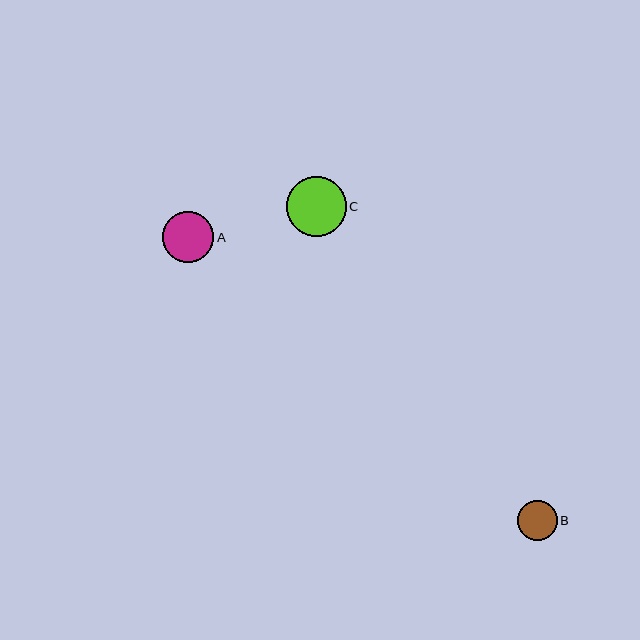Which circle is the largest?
Circle C is the largest with a size of approximately 60 pixels.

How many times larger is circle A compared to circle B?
Circle A is approximately 1.3 times the size of circle B.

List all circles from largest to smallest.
From largest to smallest: C, A, B.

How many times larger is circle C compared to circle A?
Circle C is approximately 1.2 times the size of circle A.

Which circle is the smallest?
Circle B is the smallest with a size of approximately 40 pixels.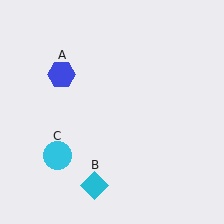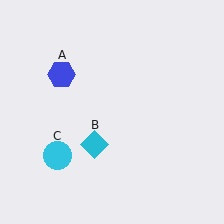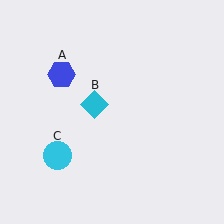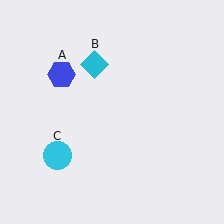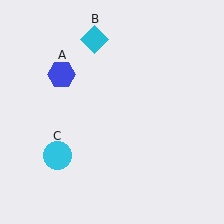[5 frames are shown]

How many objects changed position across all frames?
1 object changed position: cyan diamond (object B).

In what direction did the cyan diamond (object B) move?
The cyan diamond (object B) moved up.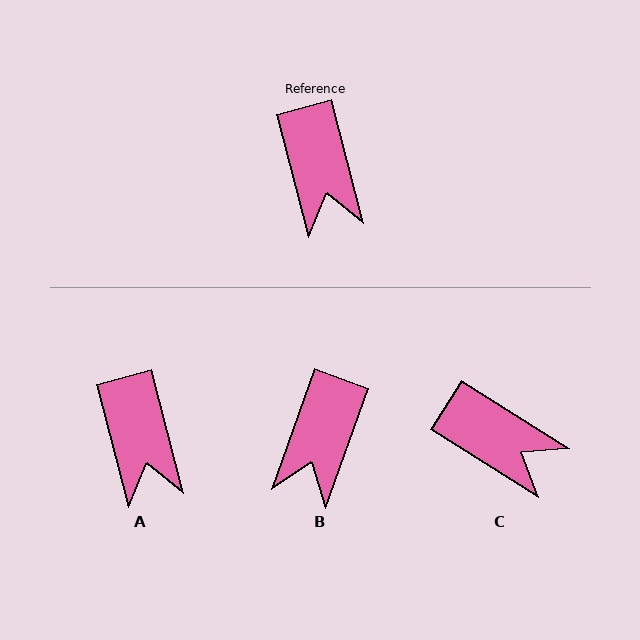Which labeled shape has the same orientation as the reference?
A.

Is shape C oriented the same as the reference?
No, it is off by about 43 degrees.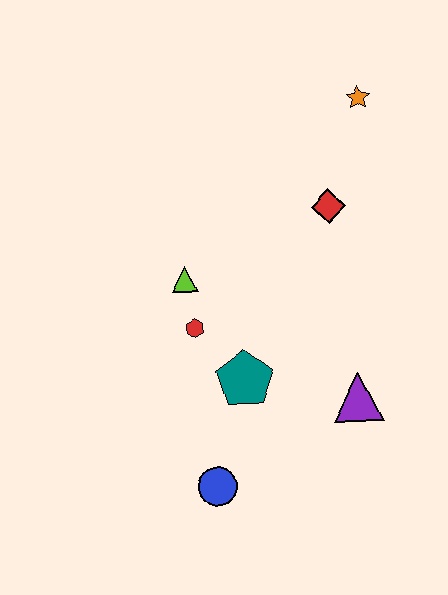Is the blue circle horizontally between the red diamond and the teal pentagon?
No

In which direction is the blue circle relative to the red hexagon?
The blue circle is below the red hexagon.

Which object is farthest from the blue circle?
The orange star is farthest from the blue circle.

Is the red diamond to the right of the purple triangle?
No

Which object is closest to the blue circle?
The teal pentagon is closest to the blue circle.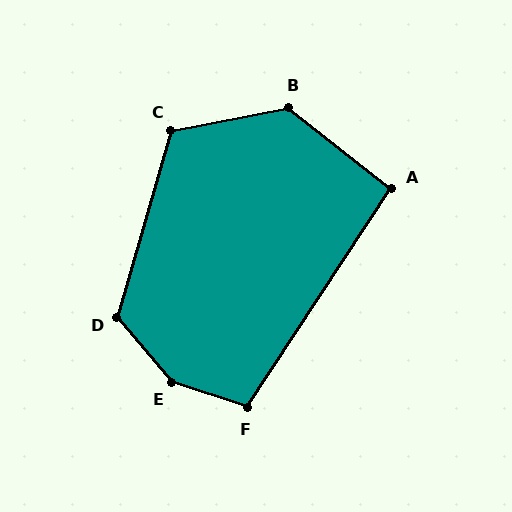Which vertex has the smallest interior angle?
A, at approximately 94 degrees.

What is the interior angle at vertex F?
Approximately 105 degrees (obtuse).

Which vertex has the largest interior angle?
E, at approximately 149 degrees.